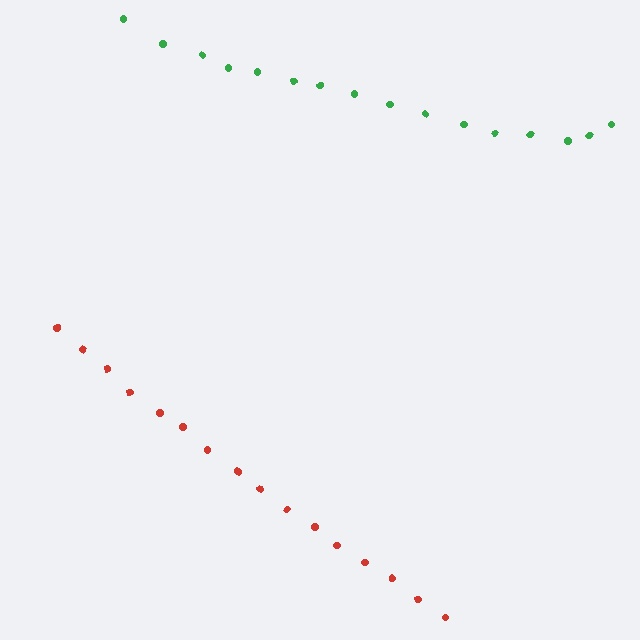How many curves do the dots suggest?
There are 2 distinct paths.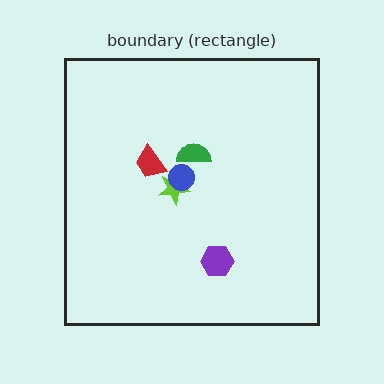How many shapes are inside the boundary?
5 inside, 0 outside.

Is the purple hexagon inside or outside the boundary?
Inside.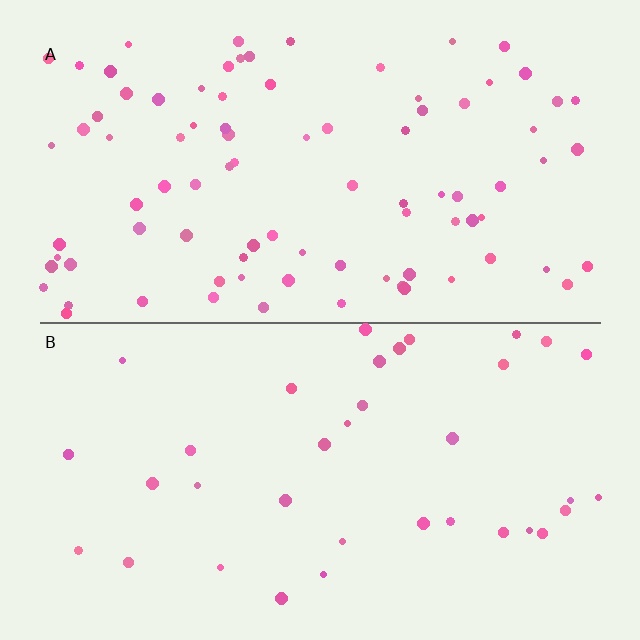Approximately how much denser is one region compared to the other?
Approximately 2.4× — region A over region B.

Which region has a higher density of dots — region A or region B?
A (the top).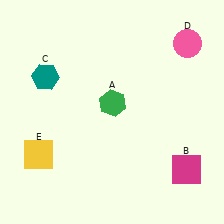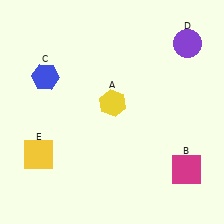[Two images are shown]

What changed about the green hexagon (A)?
In Image 1, A is green. In Image 2, it changed to yellow.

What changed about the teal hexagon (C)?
In Image 1, C is teal. In Image 2, it changed to blue.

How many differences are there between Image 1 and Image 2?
There are 3 differences between the two images.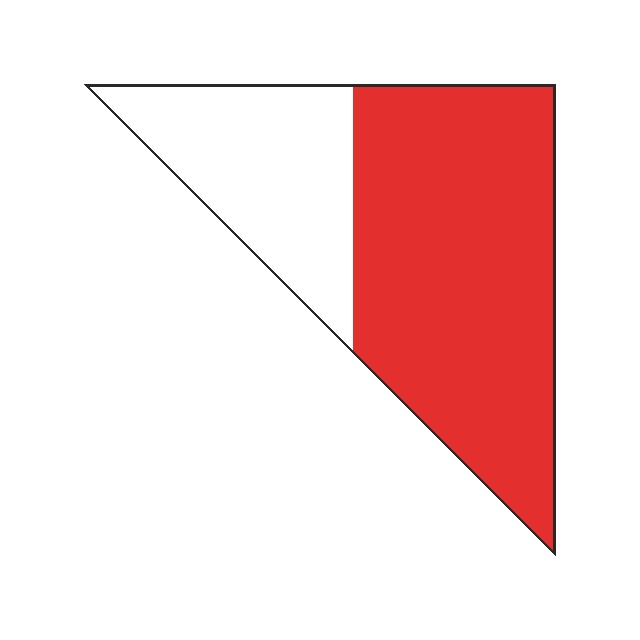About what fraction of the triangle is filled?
About two thirds (2/3).